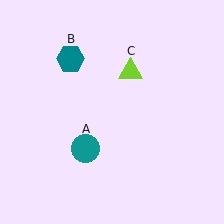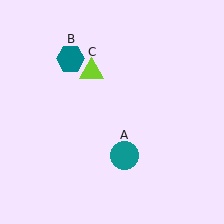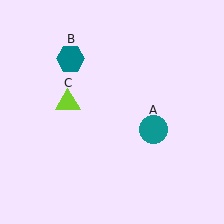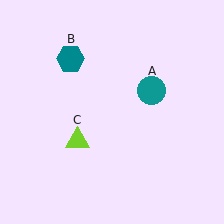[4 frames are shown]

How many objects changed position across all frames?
2 objects changed position: teal circle (object A), lime triangle (object C).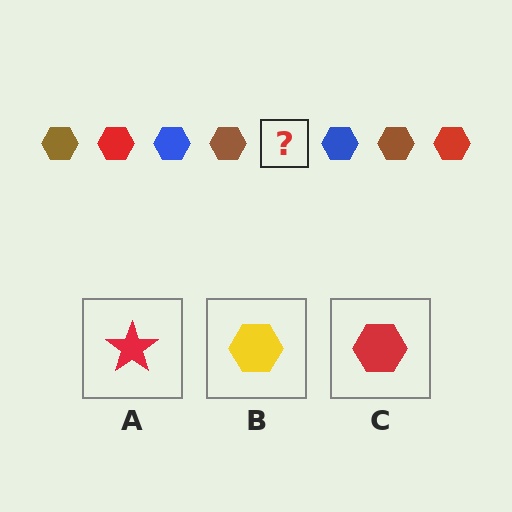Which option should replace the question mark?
Option C.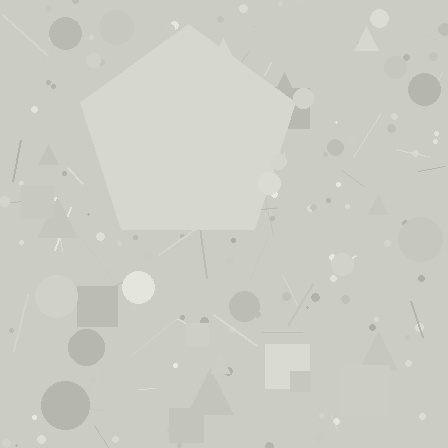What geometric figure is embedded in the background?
A pentagon is embedded in the background.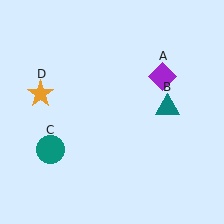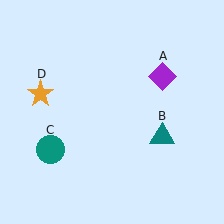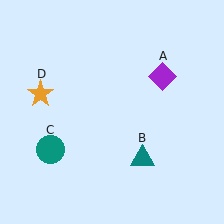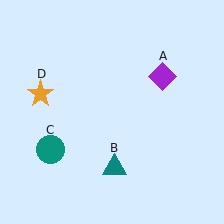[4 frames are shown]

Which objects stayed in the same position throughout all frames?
Purple diamond (object A) and teal circle (object C) and orange star (object D) remained stationary.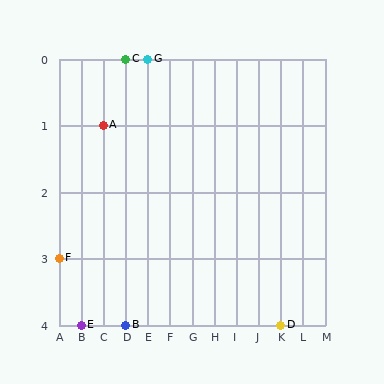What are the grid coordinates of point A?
Point A is at grid coordinates (C, 1).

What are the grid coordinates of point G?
Point G is at grid coordinates (E, 0).